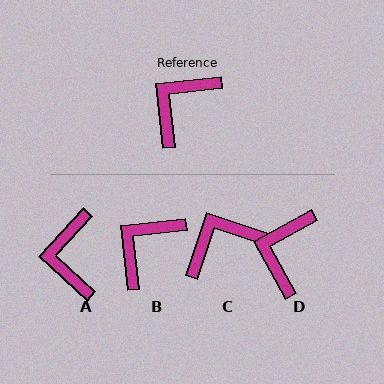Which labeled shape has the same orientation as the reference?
B.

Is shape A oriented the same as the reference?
No, it is off by about 41 degrees.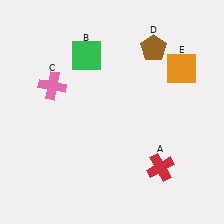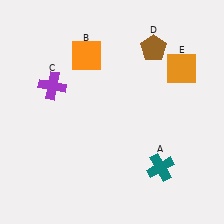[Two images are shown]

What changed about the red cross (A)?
In Image 1, A is red. In Image 2, it changed to teal.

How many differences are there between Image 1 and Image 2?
There are 3 differences between the two images.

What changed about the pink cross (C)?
In Image 1, C is pink. In Image 2, it changed to purple.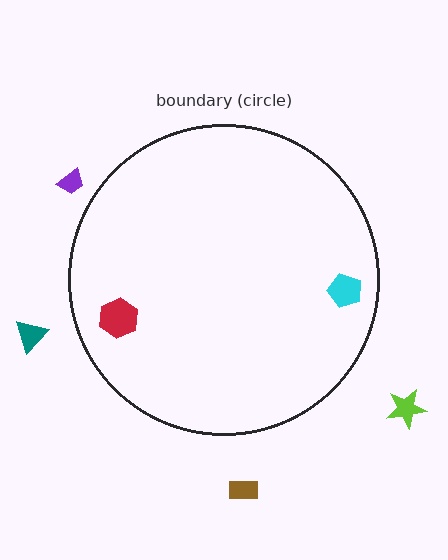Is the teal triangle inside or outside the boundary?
Outside.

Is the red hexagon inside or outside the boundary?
Inside.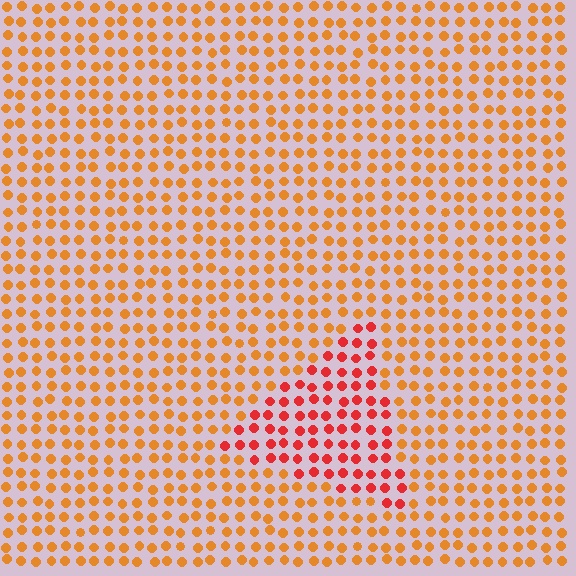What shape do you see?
I see a triangle.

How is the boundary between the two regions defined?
The boundary is defined purely by a slight shift in hue (about 33 degrees). Spacing, size, and orientation are identical on both sides.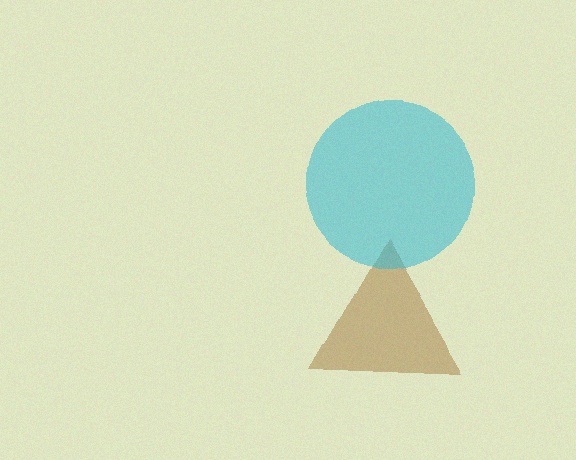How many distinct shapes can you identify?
There are 2 distinct shapes: a brown triangle, a cyan circle.